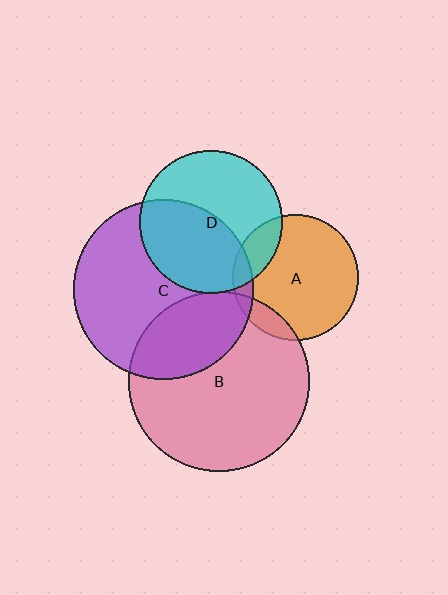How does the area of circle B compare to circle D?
Approximately 1.6 times.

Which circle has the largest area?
Circle B (pink).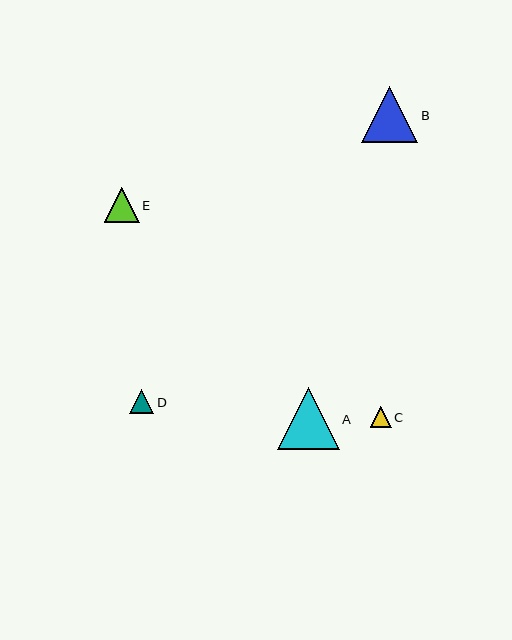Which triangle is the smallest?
Triangle C is the smallest with a size of approximately 21 pixels.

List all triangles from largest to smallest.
From largest to smallest: A, B, E, D, C.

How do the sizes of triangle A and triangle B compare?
Triangle A and triangle B are approximately the same size.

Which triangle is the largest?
Triangle A is the largest with a size of approximately 62 pixels.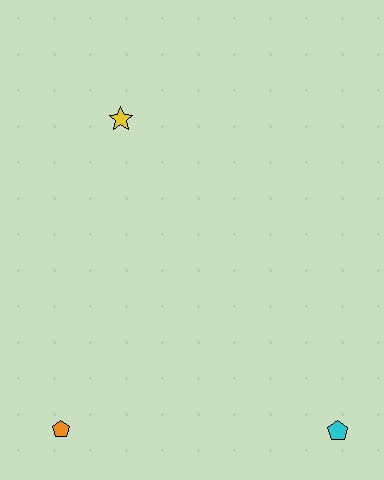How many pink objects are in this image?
There are no pink objects.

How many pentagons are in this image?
There are 2 pentagons.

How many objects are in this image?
There are 3 objects.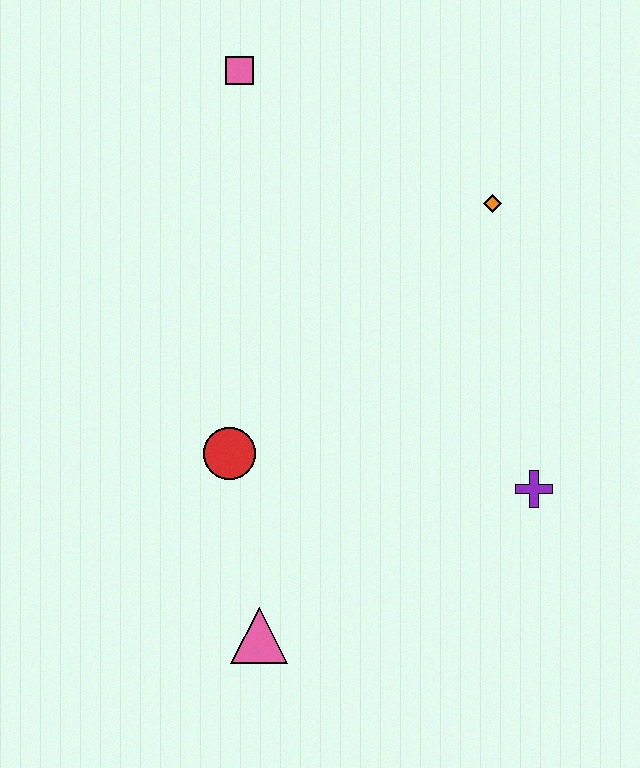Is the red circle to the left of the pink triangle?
Yes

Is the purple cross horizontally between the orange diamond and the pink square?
No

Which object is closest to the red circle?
The pink triangle is closest to the red circle.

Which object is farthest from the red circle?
The pink square is farthest from the red circle.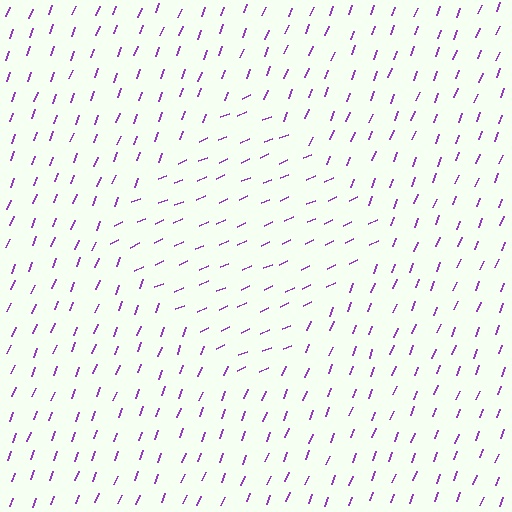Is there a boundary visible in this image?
Yes, there is a texture boundary formed by a change in line orientation.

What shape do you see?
I see a diamond.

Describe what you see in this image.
The image is filled with small purple line segments. A diamond region in the image has lines oriented differently from the surrounding lines, creating a visible texture boundary.